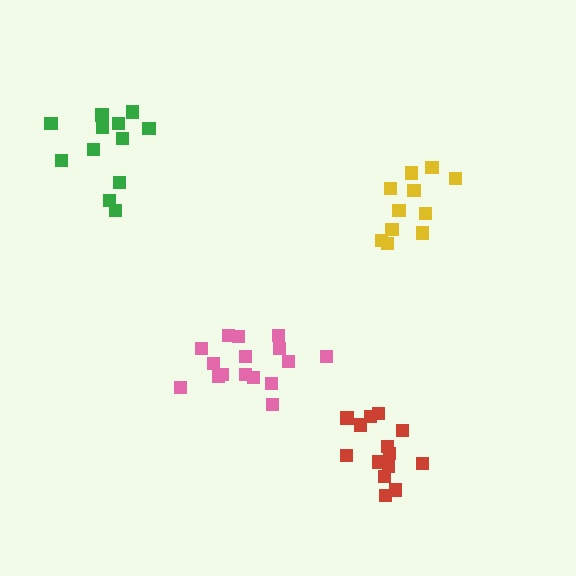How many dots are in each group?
Group 1: 12 dots, Group 2: 14 dots, Group 3: 16 dots, Group 4: 11 dots (53 total).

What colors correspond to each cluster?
The clusters are colored: green, red, pink, yellow.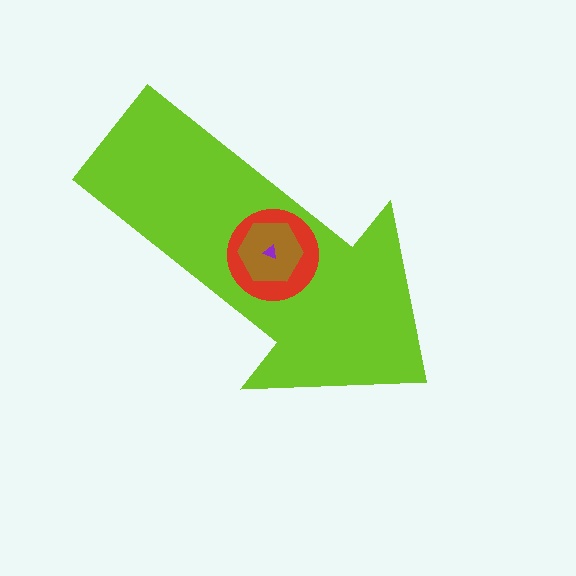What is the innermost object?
The purple triangle.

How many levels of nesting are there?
4.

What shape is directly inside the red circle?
The brown hexagon.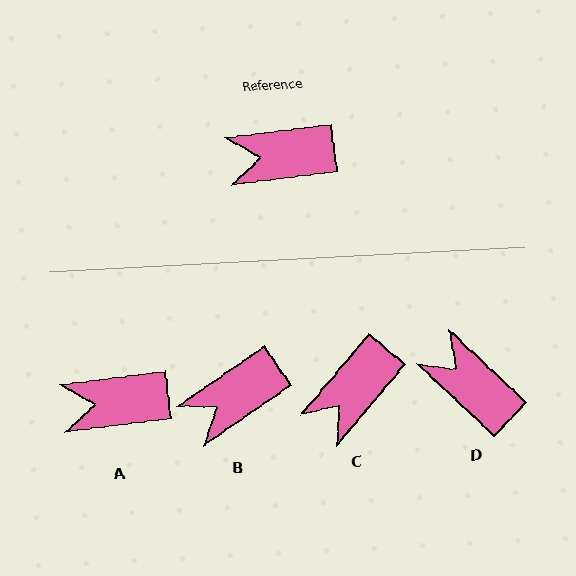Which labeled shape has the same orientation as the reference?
A.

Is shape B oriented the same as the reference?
No, it is off by about 27 degrees.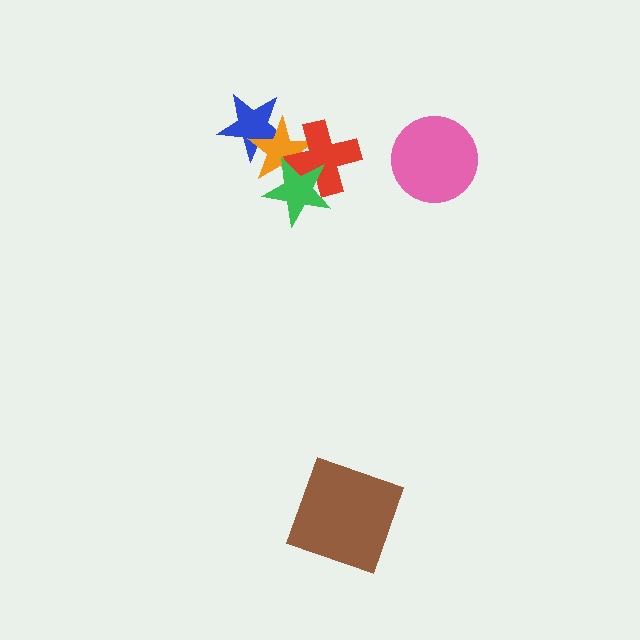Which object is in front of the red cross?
The green star is in front of the red cross.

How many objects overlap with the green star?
2 objects overlap with the green star.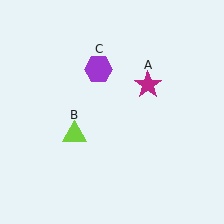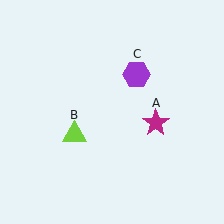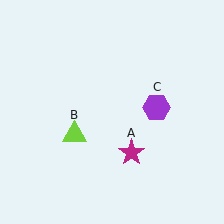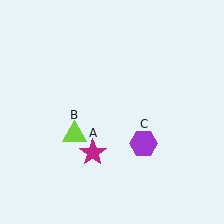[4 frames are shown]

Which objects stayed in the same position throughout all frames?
Lime triangle (object B) remained stationary.